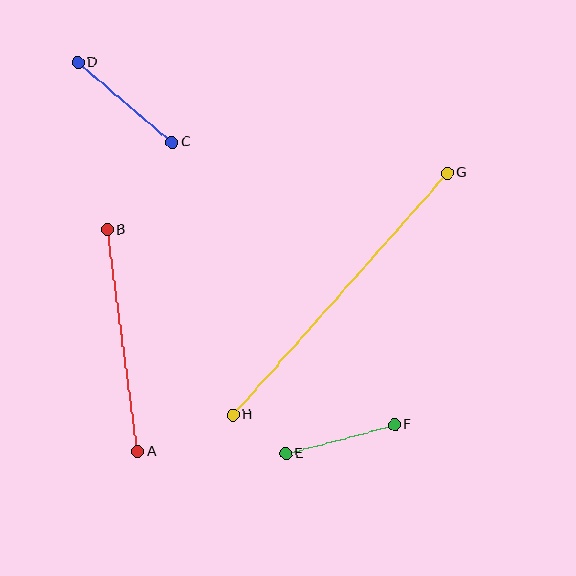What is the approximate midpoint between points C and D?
The midpoint is at approximately (125, 102) pixels.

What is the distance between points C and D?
The distance is approximately 123 pixels.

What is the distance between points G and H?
The distance is approximately 323 pixels.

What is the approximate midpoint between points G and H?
The midpoint is at approximately (340, 294) pixels.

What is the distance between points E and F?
The distance is approximately 112 pixels.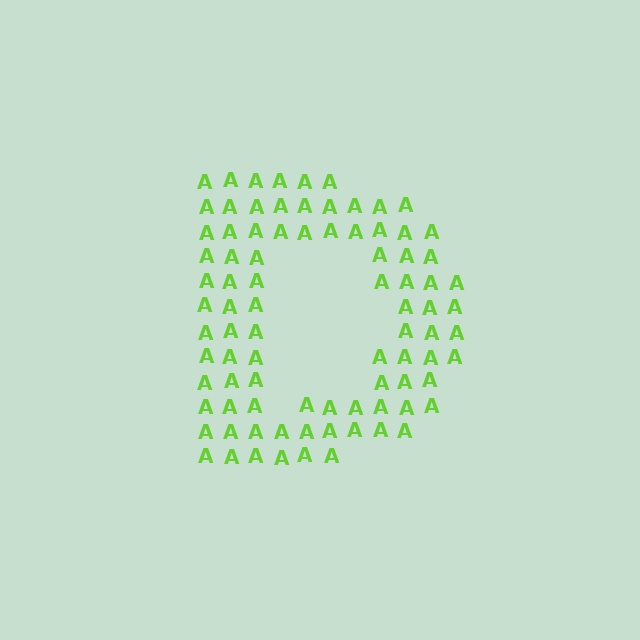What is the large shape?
The large shape is the letter D.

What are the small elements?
The small elements are letter A's.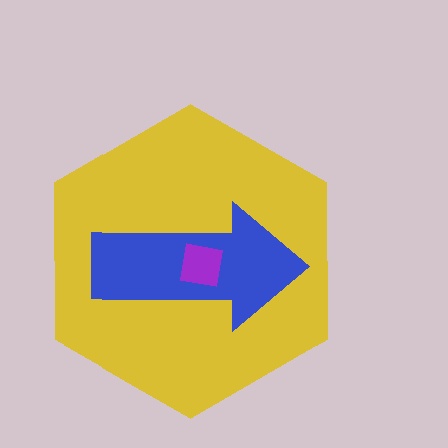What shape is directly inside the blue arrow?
The purple square.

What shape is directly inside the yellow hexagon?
The blue arrow.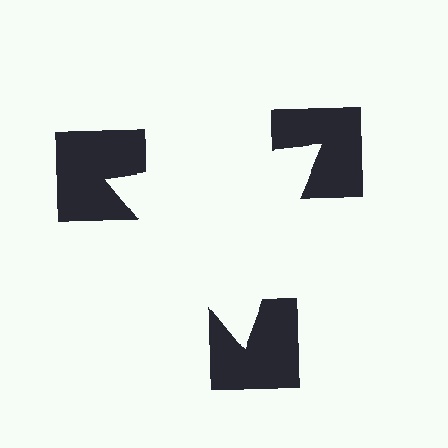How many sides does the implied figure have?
3 sides.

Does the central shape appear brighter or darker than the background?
It typically appears slightly brighter than the background, even though no actual brightness change is drawn.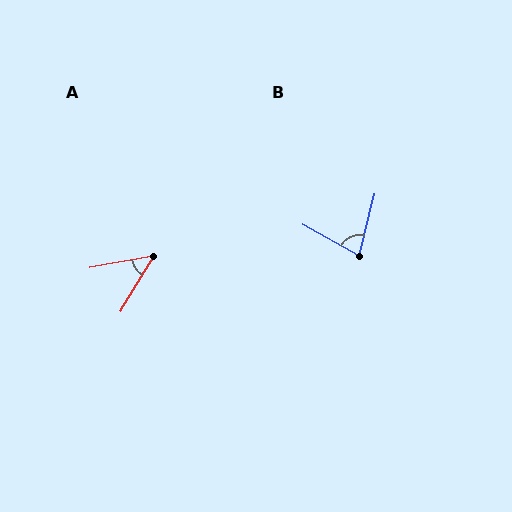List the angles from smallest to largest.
A (48°), B (75°).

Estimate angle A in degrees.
Approximately 48 degrees.